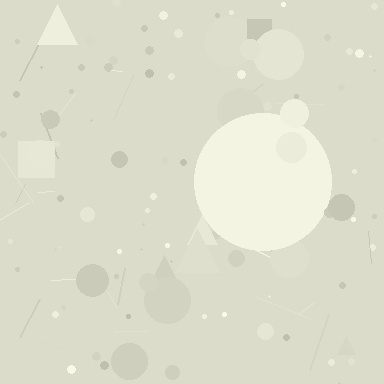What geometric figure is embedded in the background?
A circle is embedded in the background.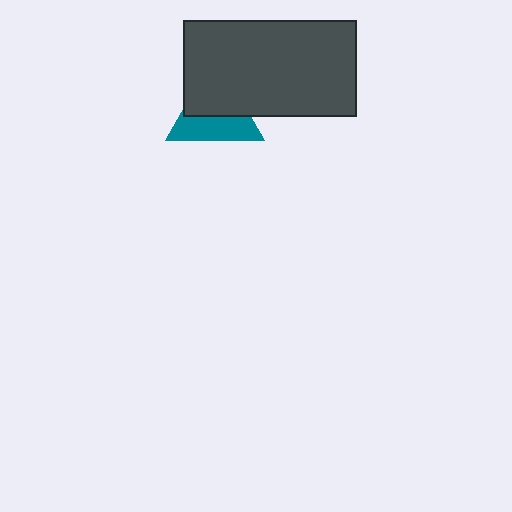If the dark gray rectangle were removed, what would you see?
You would see the complete teal triangle.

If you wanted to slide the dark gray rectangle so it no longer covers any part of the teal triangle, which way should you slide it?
Slide it up — that is the most direct way to separate the two shapes.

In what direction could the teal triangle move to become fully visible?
The teal triangle could move down. That would shift it out from behind the dark gray rectangle entirely.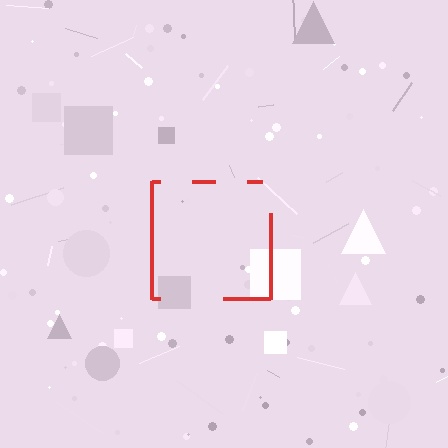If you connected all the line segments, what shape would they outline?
They would outline a square.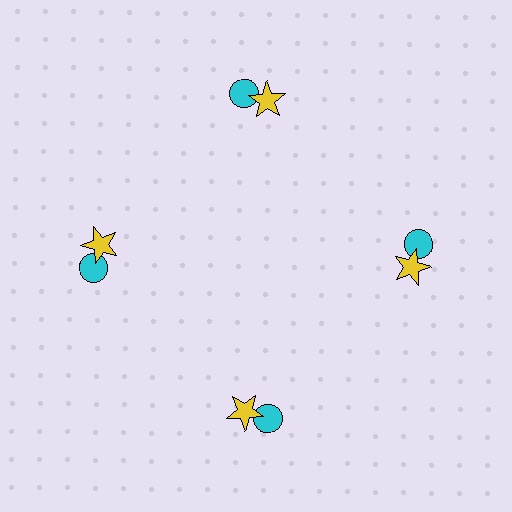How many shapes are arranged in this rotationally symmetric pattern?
There are 8 shapes, arranged in 4 groups of 2.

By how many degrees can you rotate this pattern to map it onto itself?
The pattern maps onto itself every 90 degrees of rotation.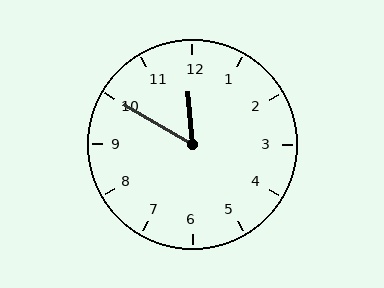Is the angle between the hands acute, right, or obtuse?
It is acute.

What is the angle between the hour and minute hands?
Approximately 55 degrees.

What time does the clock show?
11:50.